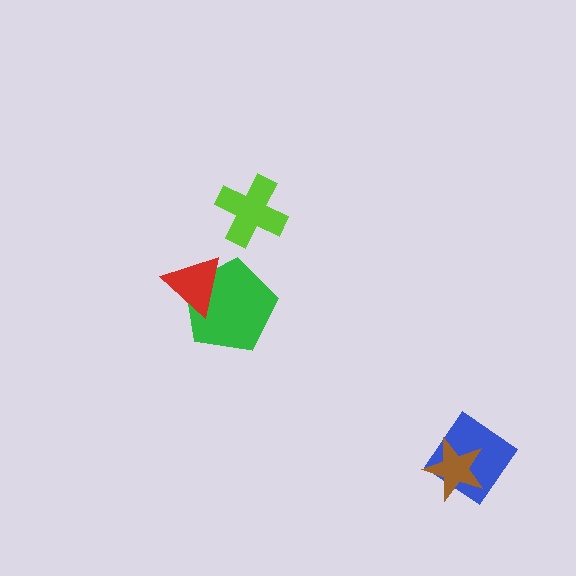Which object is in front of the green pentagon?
The red triangle is in front of the green pentagon.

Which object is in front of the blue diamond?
The brown star is in front of the blue diamond.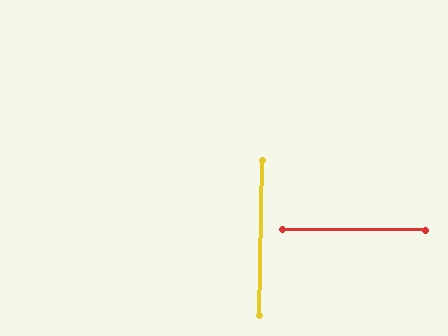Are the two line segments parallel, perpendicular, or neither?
Perpendicular — they meet at approximately 89°.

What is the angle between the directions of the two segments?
Approximately 89 degrees.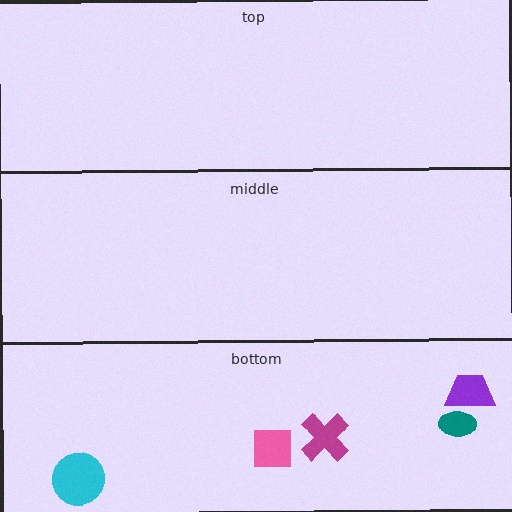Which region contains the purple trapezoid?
The bottom region.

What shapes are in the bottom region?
The purple trapezoid, the cyan circle, the magenta cross, the teal ellipse, the pink square.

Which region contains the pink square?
The bottom region.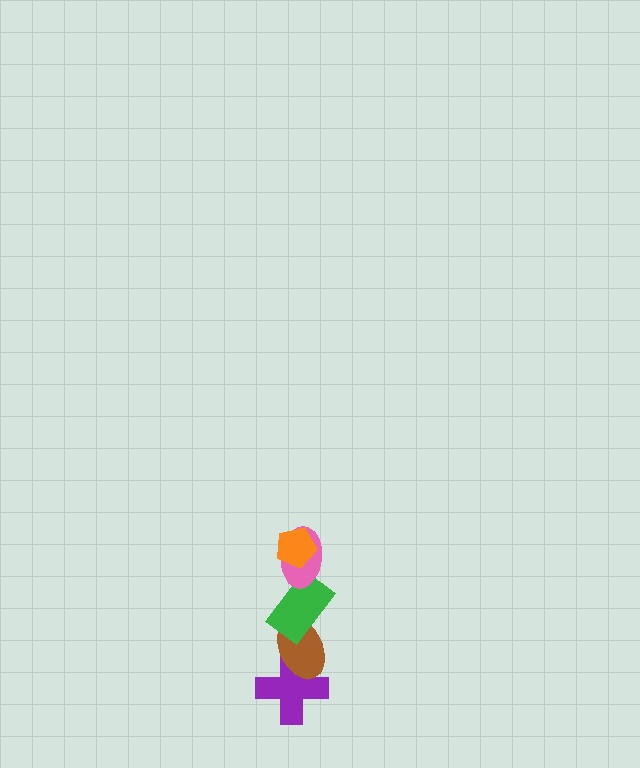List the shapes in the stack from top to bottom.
From top to bottom: the orange pentagon, the pink ellipse, the green rectangle, the brown ellipse, the purple cross.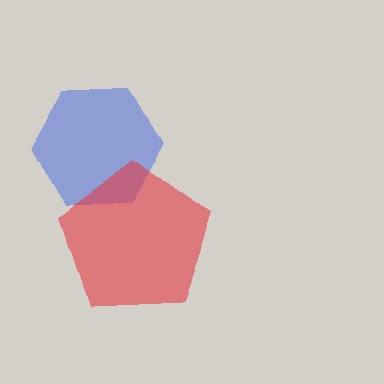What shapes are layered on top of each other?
The layered shapes are: a blue hexagon, a red pentagon.